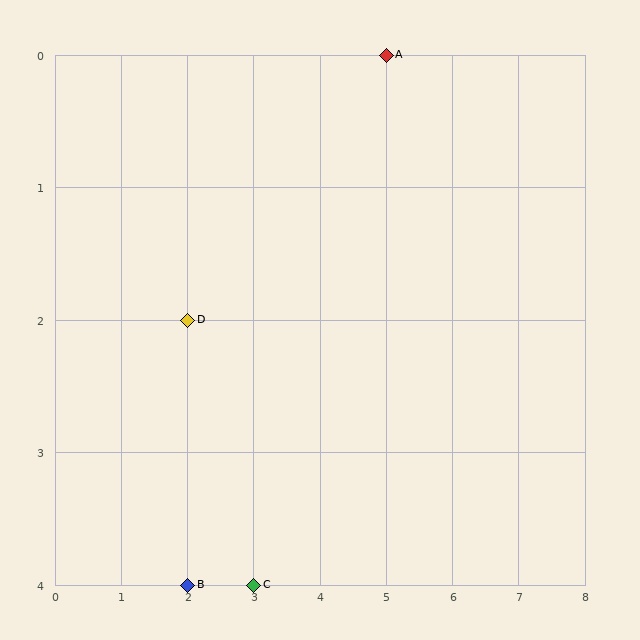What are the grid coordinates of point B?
Point B is at grid coordinates (2, 4).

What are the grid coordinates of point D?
Point D is at grid coordinates (2, 2).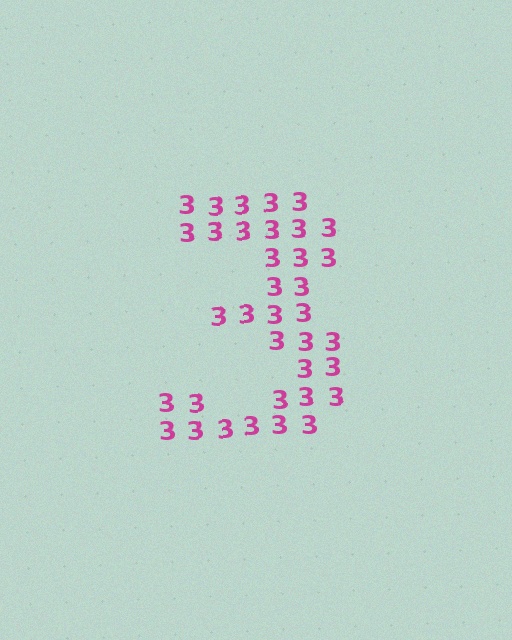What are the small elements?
The small elements are digit 3's.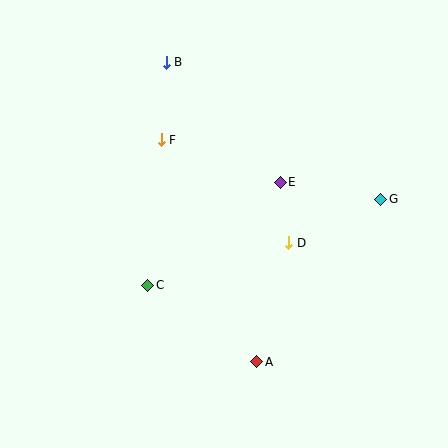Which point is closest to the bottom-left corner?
Point C is closest to the bottom-left corner.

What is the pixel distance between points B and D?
The distance between B and D is 218 pixels.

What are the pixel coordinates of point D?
Point D is at (289, 243).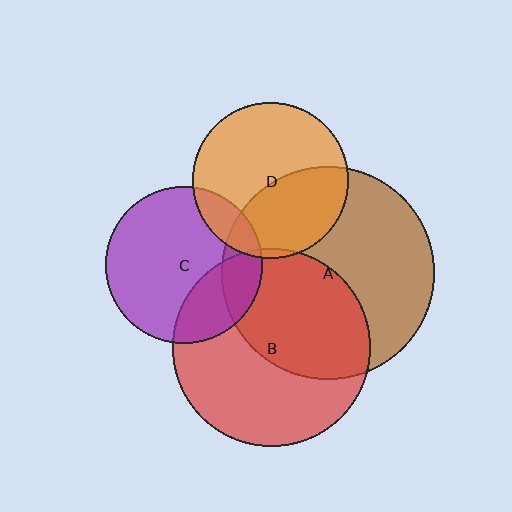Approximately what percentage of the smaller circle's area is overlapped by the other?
Approximately 15%.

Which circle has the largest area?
Circle A (brown).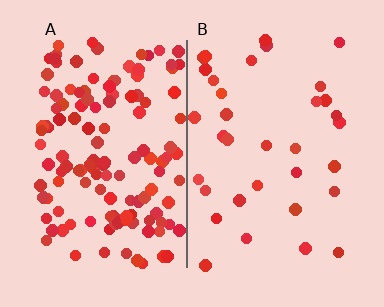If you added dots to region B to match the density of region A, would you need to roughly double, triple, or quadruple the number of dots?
Approximately quadruple.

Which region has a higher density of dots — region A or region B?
A (the left).